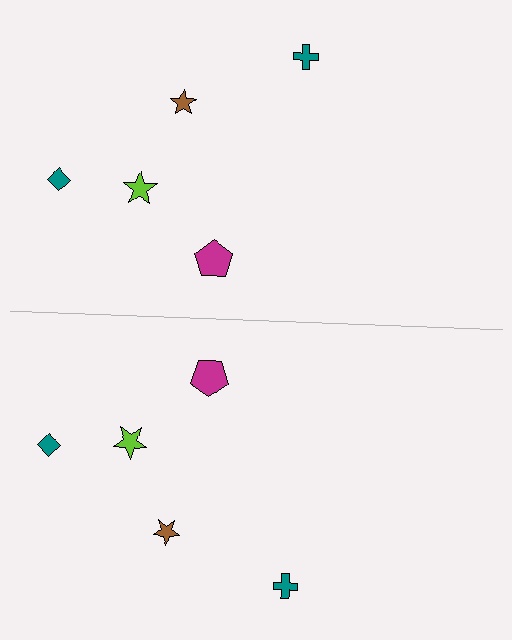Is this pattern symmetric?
Yes, this pattern has bilateral (reflection) symmetry.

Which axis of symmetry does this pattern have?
The pattern has a horizontal axis of symmetry running through the center of the image.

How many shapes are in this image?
There are 10 shapes in this image.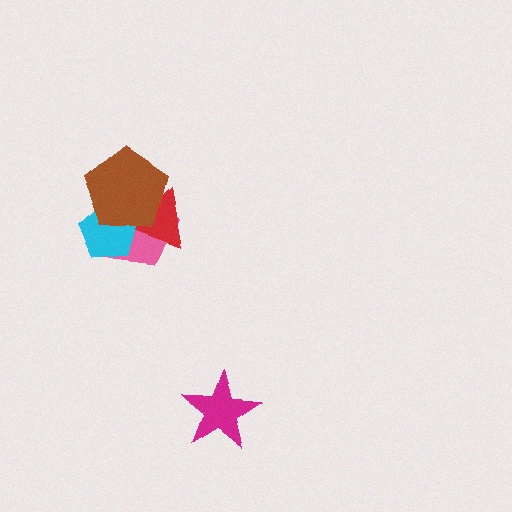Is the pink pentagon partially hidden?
Yes, it is partially covered by another shape.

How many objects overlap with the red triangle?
3 objects overlap with the red triangle.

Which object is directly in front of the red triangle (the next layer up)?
The cyan pentagon is directly in front of the red triangle.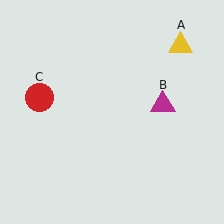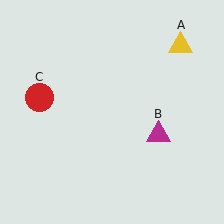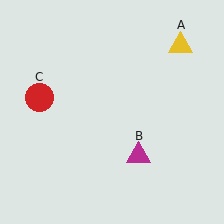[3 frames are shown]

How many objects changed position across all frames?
1 object changed position: magenta triangle (object B).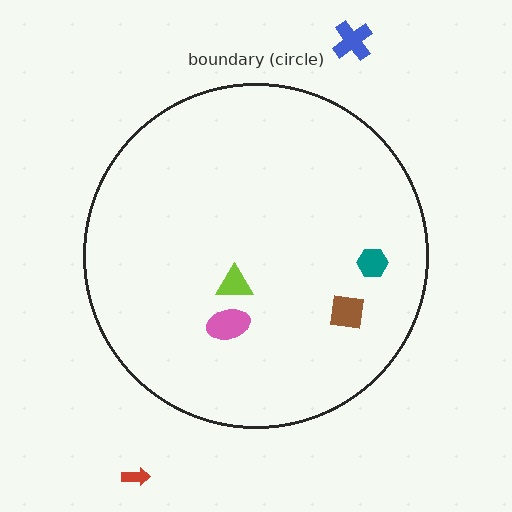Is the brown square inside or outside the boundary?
Inside.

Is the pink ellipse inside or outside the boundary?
Inside.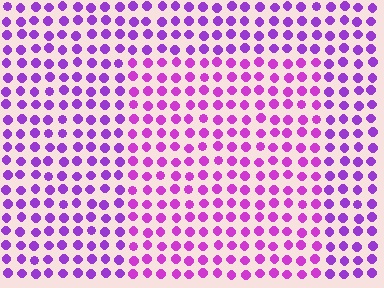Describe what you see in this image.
The image is filled with small purple elements in a uniform arrangement. A rectangle-shaped region is visible where the elements are tinted to a slightly different hue, forming a subtle color boundary.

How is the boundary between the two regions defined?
The boundary is defined purely by a slight shift in hue (about 21 degrees). Spacing, size, and orientation are identical on both sides.